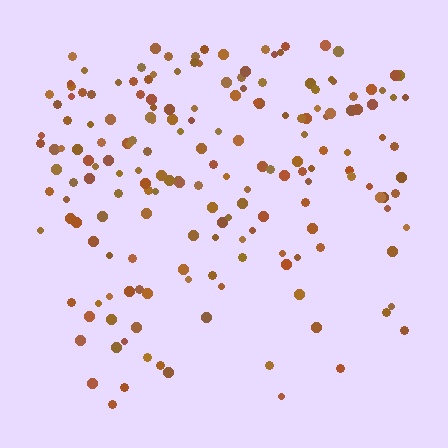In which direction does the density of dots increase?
From bottom to top, with the top side densest.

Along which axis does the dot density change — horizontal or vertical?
Vertical.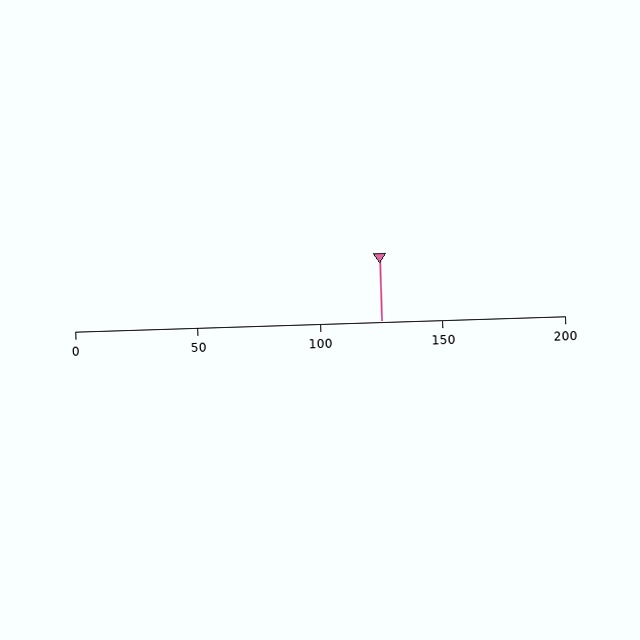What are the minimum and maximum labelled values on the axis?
The axis runs from 0 to 200.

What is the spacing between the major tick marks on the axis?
The major ticks are spaced 50 apart.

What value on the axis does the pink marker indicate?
The marker indicates approximately 125.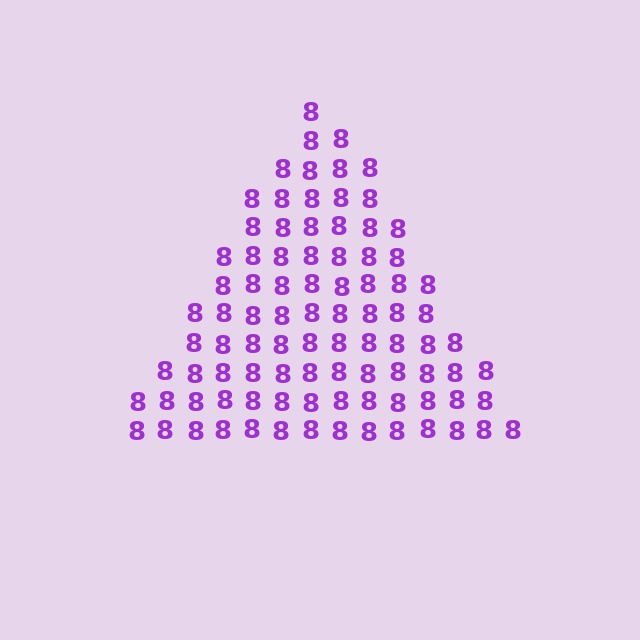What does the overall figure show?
The overall figure shows a triangle.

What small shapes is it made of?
It is made of small digit 8's.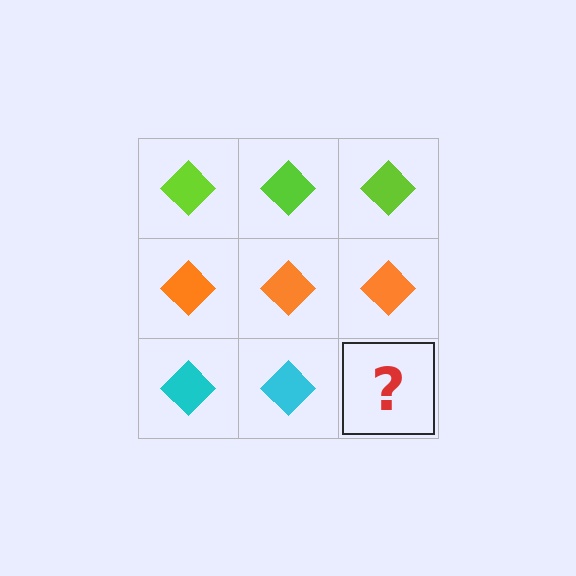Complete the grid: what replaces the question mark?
The question mark should be replaced with a cyan diamond.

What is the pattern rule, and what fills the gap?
The rule is that each row has a consistent color. The gap should be filled with a cyan diamond.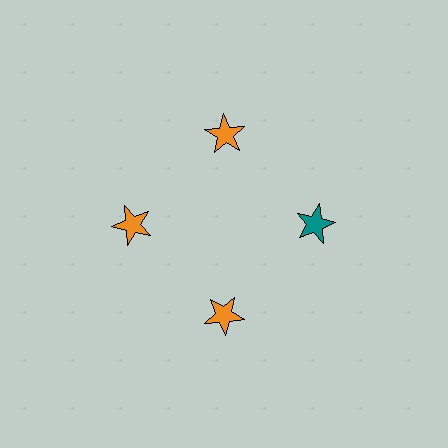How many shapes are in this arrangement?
There are 4 shapes arranged in a ring pattern.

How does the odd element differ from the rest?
It has a different color: teal instead of orange.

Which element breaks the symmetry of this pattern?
The teal star at roughly the 3 o'clock position breaks the symmetry. All other shapes are orange stars.